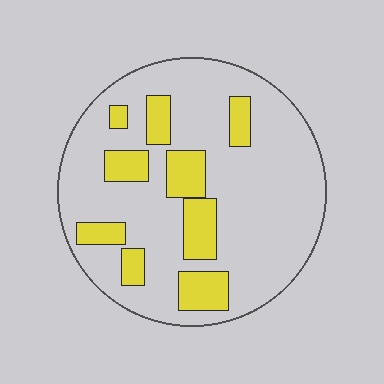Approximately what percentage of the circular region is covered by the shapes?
Approximately 20%.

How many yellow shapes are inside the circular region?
9.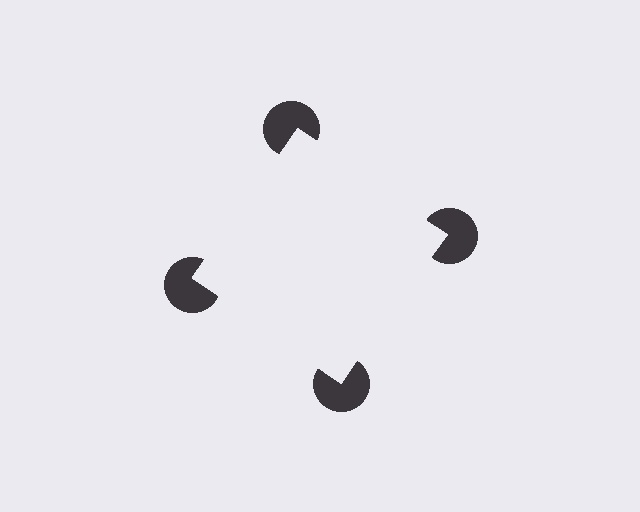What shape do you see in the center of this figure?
An illusory square — its edges are inferred from the aligned wedge cuts in the pac-man discs, not physically drawn.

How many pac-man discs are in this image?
There are 4 — one at each vertex of the illusory square.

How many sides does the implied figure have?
4 sides.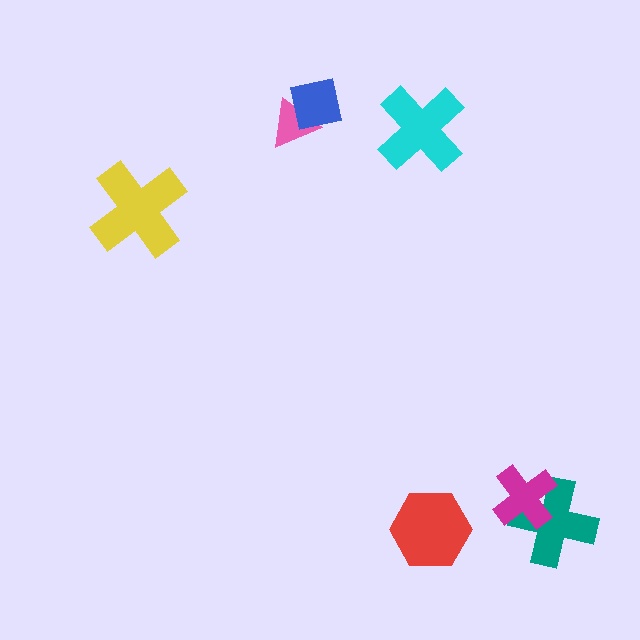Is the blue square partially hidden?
No, no other shape covers it.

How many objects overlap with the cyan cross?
0 objects overlap with the cyan cross.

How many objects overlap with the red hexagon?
0 objects overlap with the red hexagon.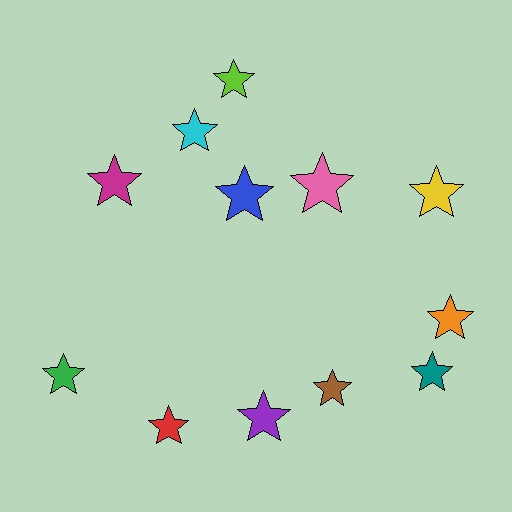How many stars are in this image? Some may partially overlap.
There are 12 stars.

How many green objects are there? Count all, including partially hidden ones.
There is 1 green object.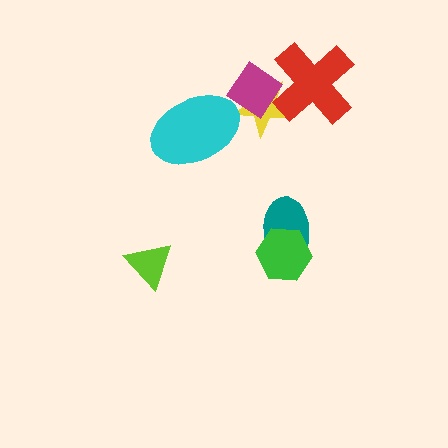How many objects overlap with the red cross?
2 objects overlap with the red cross.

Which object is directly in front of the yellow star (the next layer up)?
The magenta diamond is directly in front of the yellow star.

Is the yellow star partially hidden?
Yes, it is partially covered by another shape.